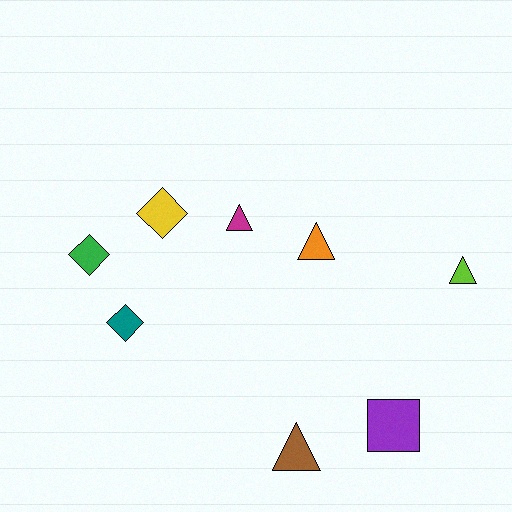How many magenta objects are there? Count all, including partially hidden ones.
There is 1 magenta object.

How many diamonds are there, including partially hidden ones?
There are 3 diamonds.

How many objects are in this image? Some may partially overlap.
There are 8 objects.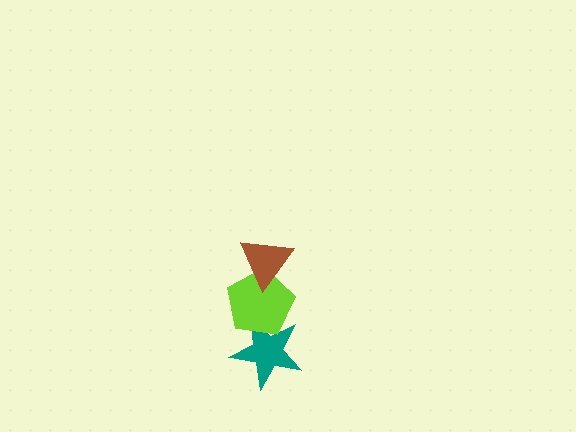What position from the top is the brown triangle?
The brown triangle is 1st from the top.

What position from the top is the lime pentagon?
The lime pentagon is 2nd from the top.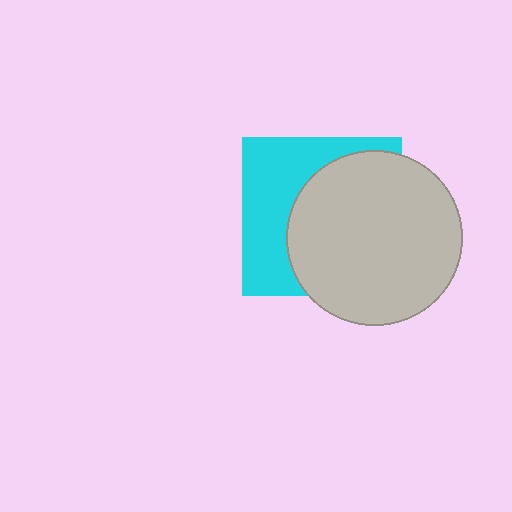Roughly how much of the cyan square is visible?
A small part of it is visible (roughly 42%).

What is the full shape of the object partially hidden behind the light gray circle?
The partially hidden object is a cyan square.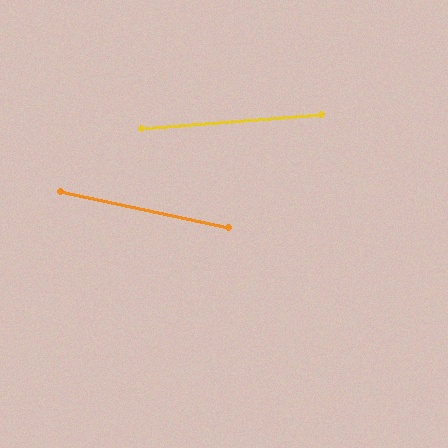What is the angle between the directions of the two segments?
Approximately 17 degrees.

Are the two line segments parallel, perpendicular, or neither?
Neither parallel nor perpendicular — they differ by about 17°.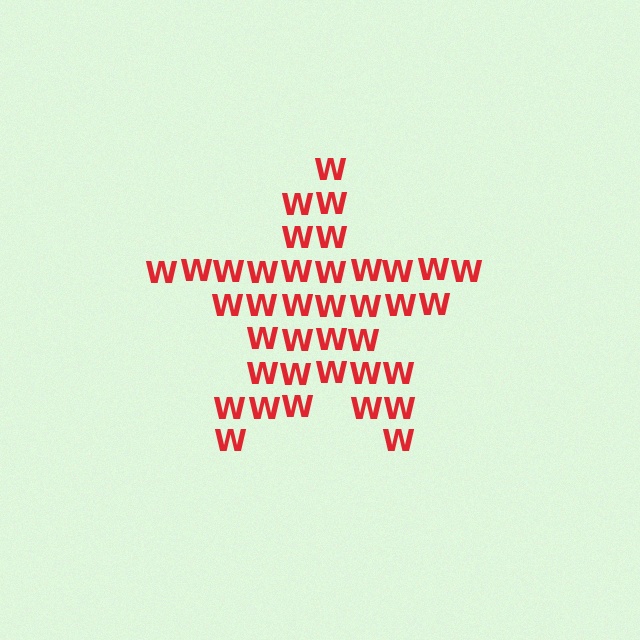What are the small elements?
The small elements are letter W's.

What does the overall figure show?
The overall figure shows a star.